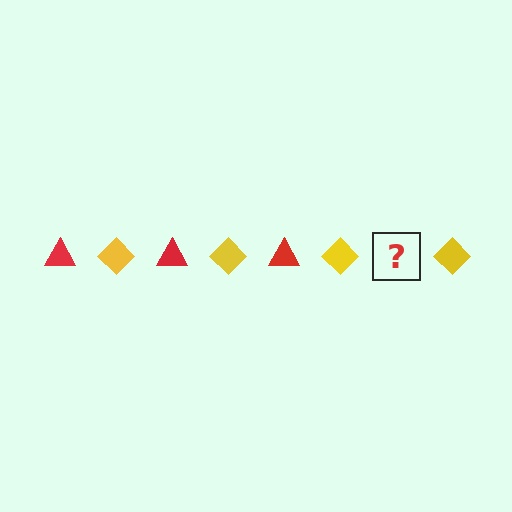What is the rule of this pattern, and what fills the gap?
The rule is that the pattern alternates between red triangle and yellow diamond. The gap should be filled with a red triangle.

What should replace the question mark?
The question mark should be replaced with a red triangle.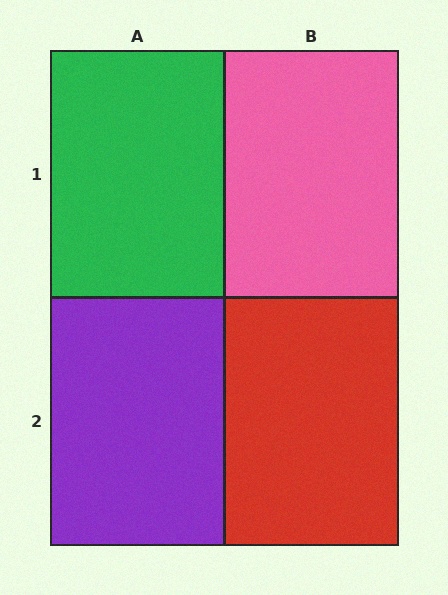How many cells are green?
1 cell is green.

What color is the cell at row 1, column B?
Pink.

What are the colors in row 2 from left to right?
Purple, red.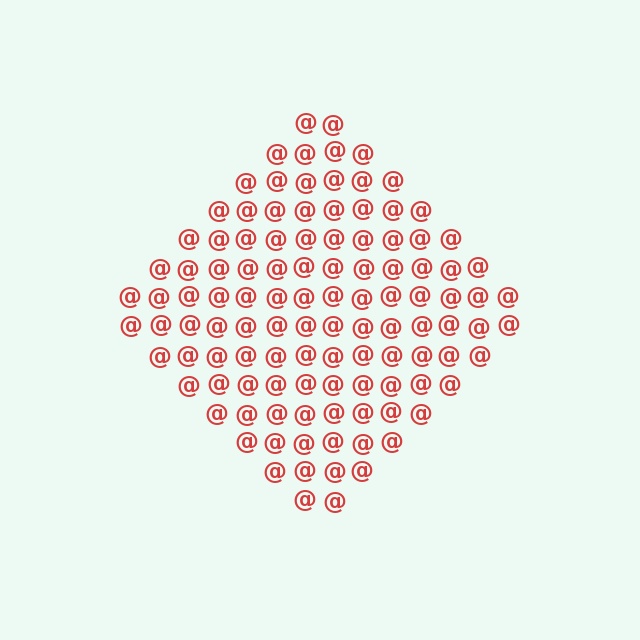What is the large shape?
The large shape is a diamond.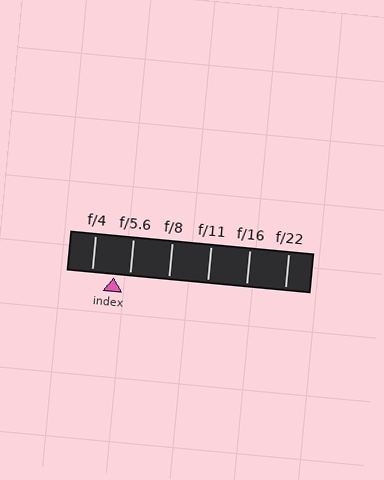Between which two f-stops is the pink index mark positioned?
The index mark is between f/4 and f/5.6.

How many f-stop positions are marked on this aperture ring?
There are 6 f-stop positions marked.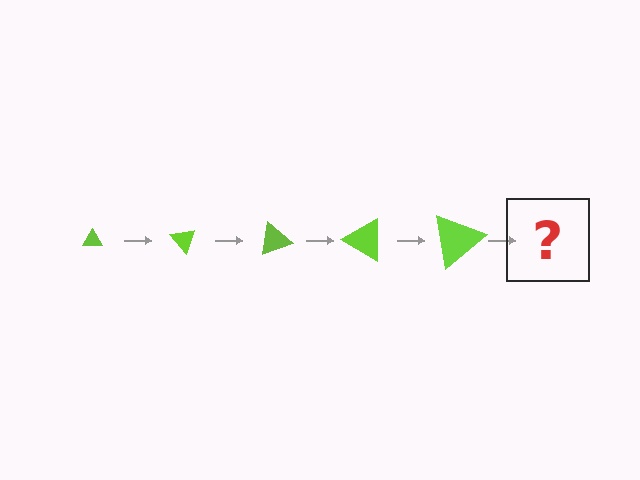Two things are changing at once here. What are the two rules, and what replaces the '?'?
The two rules are that the triangle grows larger each step and it rotates 50 degrees each step. The '?' should be a triangle, larger than the previous one and rotated 250 degrees from the start.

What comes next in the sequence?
The next element should be a triangle, larger than the previous one and rotated 250 degrees from the start.